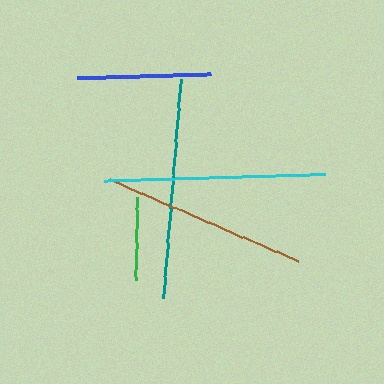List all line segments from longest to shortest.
From longest to shortest: cyan, teal, brown, blue, green.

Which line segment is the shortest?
The green line is the shortest at approximately 83 pixels.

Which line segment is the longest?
The cyan line is the longest at approximately 221 pixels.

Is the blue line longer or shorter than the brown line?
The brown line is longer than the blue line.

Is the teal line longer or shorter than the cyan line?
The cyan line is longer than the teal line.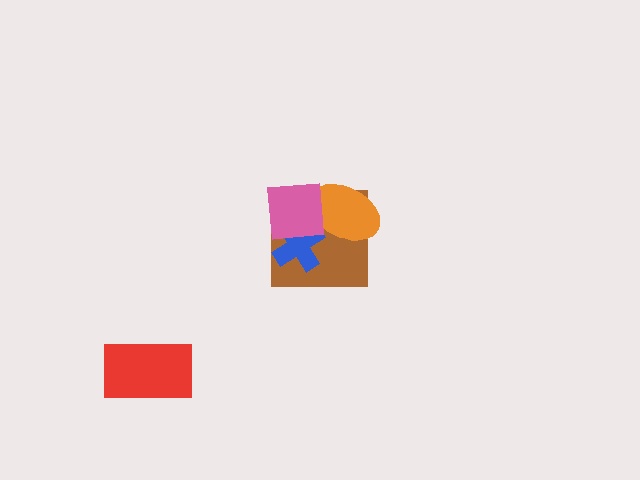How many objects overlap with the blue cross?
3 objects overlap with the blue cross.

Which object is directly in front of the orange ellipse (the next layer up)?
The blue cross is directly in front of the orange ellipse.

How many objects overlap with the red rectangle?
0 objects overlap with the red rectangle.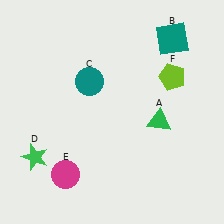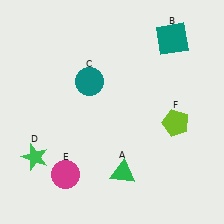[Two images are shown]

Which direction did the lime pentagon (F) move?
The lime pentagon (F) moved down.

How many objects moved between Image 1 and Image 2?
2 objects moved between the two images.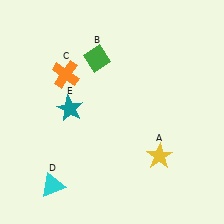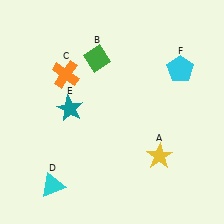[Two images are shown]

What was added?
A cyan pentagon (F) was added in Image 2.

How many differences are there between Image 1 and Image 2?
There is 1 difference between the two images.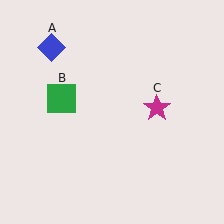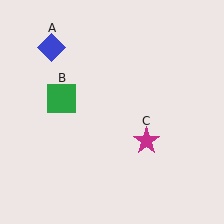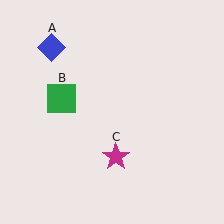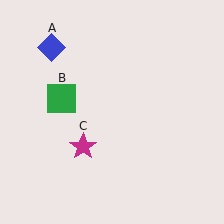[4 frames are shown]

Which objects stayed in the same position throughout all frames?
Blue diamond (object A) and green square (object B) remained stationary.